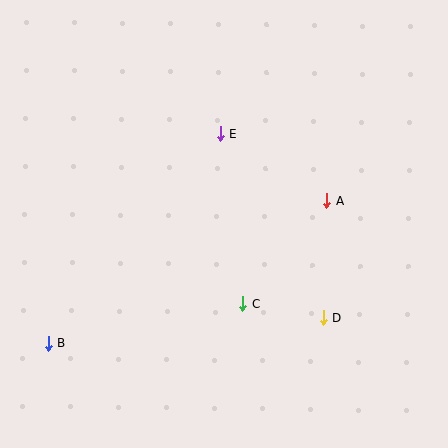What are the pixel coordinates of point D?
Point D is at (323, 318).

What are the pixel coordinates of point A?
Point A is at (327, 201).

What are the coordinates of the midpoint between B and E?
The midpoint between B and E is at (134, 238).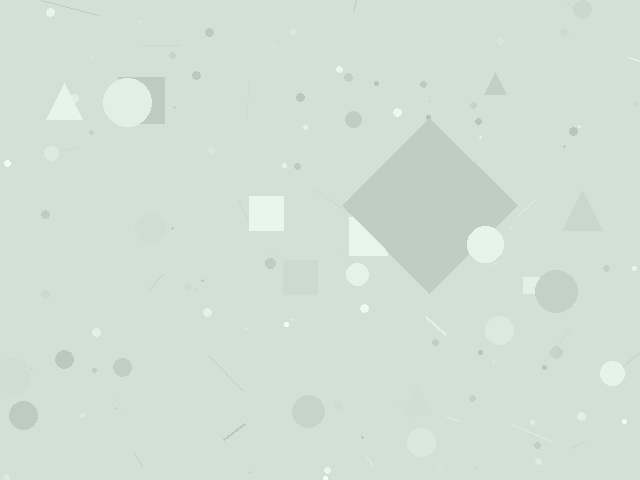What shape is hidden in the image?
A diamond is hidden in the image.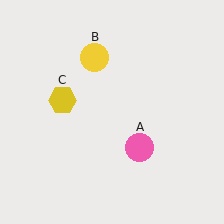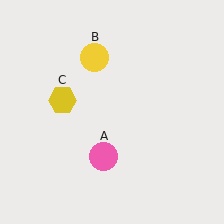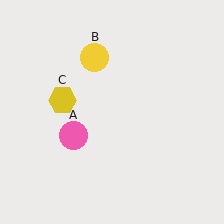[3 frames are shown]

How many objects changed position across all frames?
1 object changed position: pink circle (object A).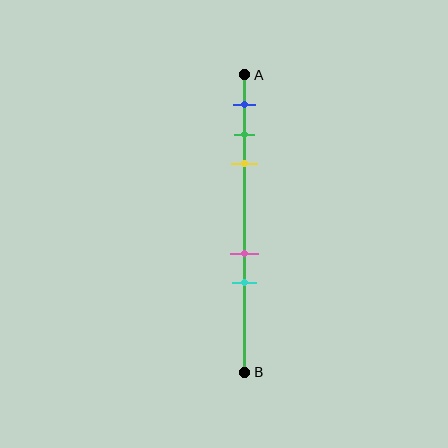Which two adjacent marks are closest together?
The green and yellow marks are the closest adjacent pair.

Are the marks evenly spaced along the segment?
No, the marks are not evenly spaced.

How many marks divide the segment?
There are 5 marks dividing the segment.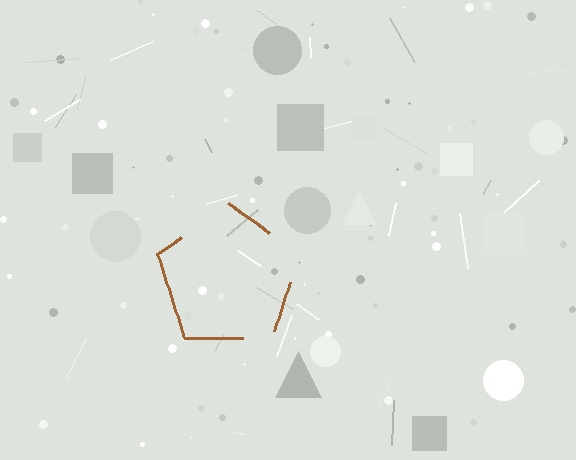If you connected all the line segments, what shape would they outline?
They would outline a pentagon.